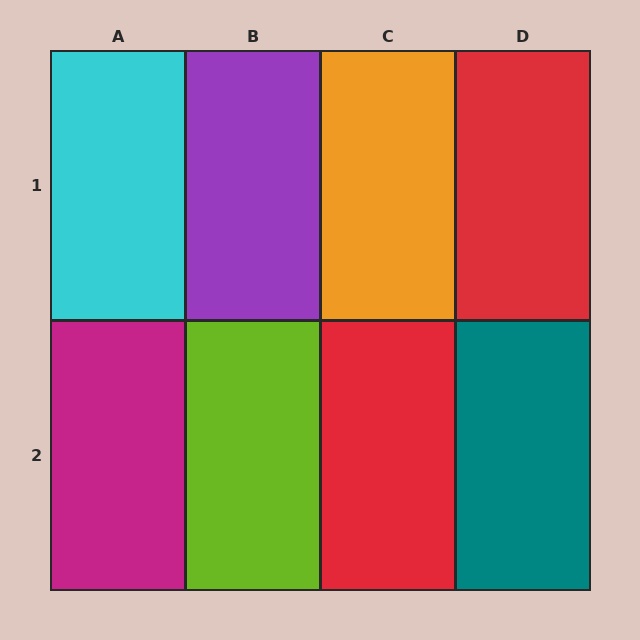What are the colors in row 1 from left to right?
Cyan, purple, orange, red.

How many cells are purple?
1 cell is purple.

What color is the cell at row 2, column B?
Lime.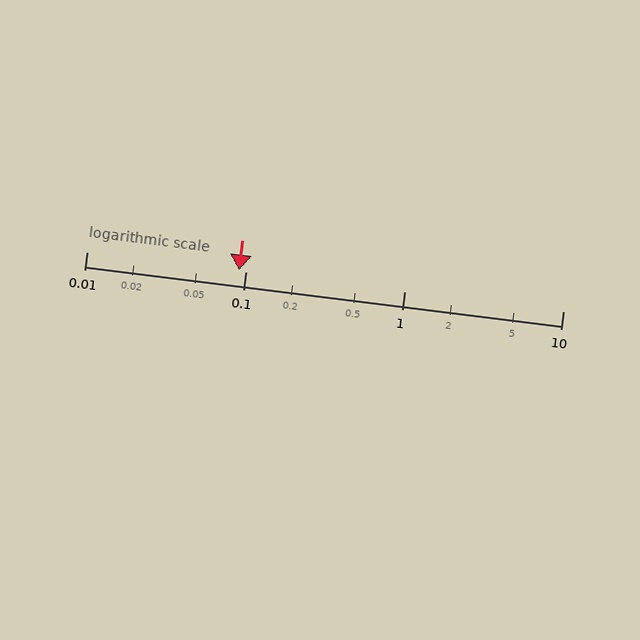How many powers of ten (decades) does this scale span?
The scale spans 3 decades, from 0.01 to 10.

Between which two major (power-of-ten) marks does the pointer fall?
The pointer is between 0.01 and 0.1.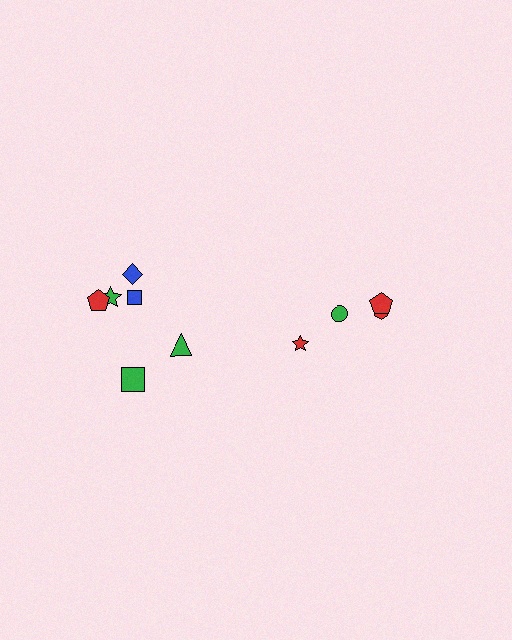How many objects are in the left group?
There are 6 objects.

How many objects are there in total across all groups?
There are 10 objects.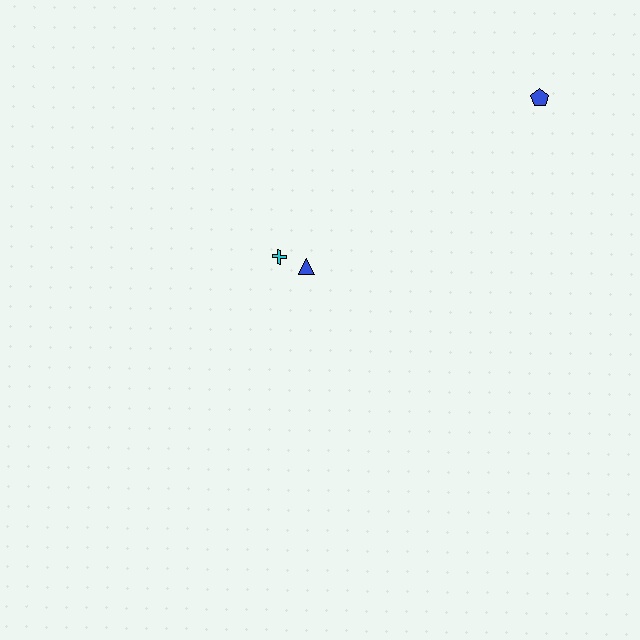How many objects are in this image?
There are 3 objects.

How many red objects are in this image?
There are no red objects.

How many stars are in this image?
There are no stars.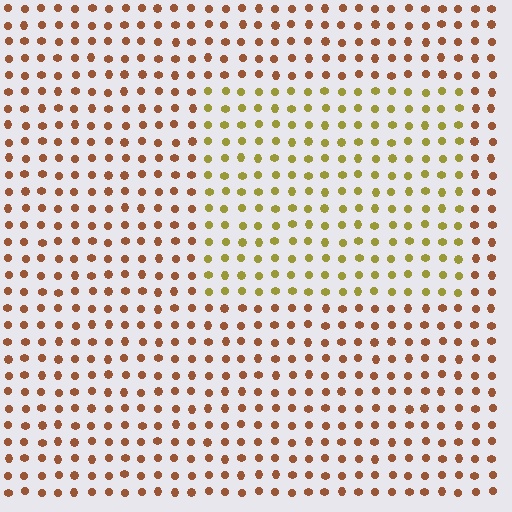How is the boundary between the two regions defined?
The boundary is defined purely by a slight shift in hue (about 40 degrees). Spacing, size, and orientation are identical on both sides.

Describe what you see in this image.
The image is filled with small brown elements in a uniform arrangement. A rectangle-shaped region is visible where the elements are tinted to a slightly different hue, forming a subtle color boundary.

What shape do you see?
I see a rectangle.